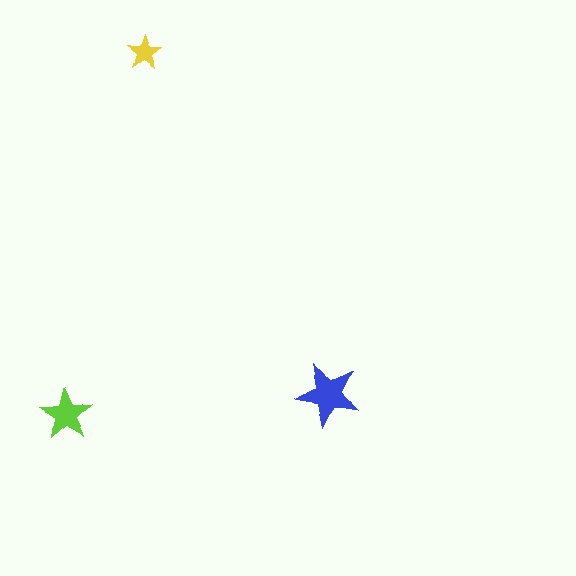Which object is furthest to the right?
The blue star is rightmost.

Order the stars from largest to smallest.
the blue one, the lime one, the yellow one.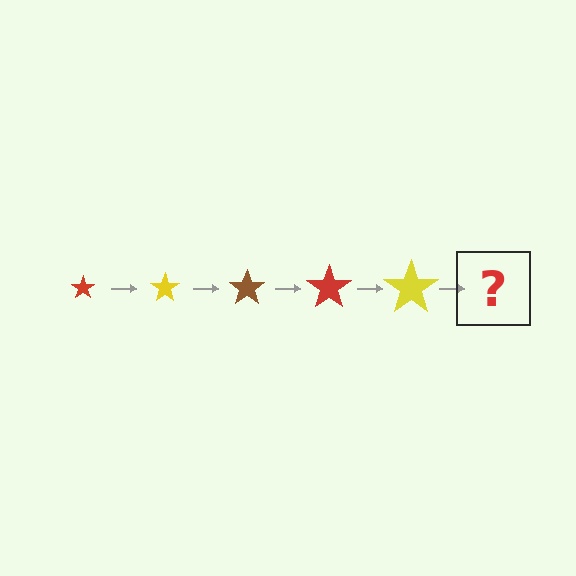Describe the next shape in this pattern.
It should be a brown star, larger than the previous one.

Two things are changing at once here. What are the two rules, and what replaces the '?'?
The two rules are that the star grows larger each step and the color cycles through red, yellow, and brown. The '?' should be a brown star, larger than the previous one.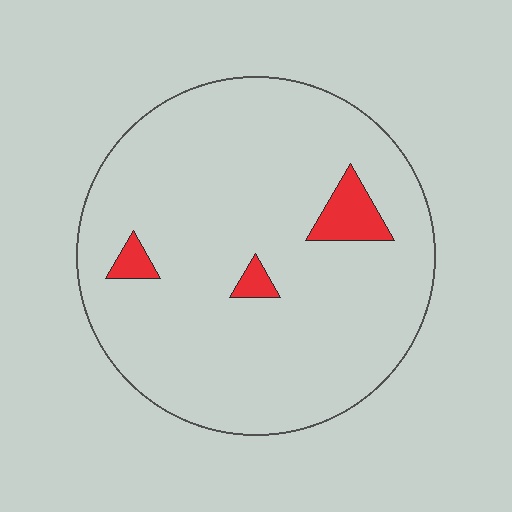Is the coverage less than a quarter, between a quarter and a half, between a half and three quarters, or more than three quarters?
Less than a quarter.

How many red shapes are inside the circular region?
3.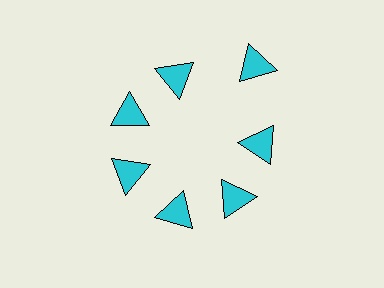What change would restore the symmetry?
The symmetry would be restored by moving it inward, back onto the ring so that all 7 triangles sit at equal angles and equal distance from the center.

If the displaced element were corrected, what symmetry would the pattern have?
It would have 7-fold rotational symmetry — the pattern would map onto itself every 51 degrees.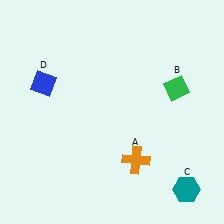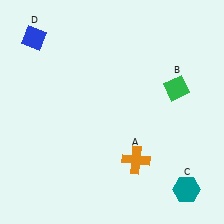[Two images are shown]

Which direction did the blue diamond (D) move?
The blue diamond (D) moved up.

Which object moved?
The blue diamond (D) moved up.